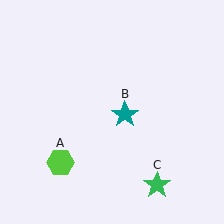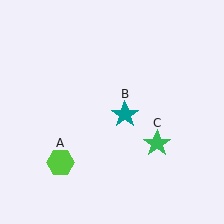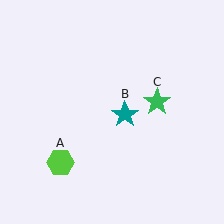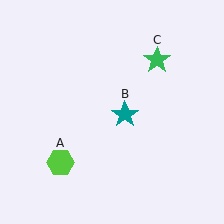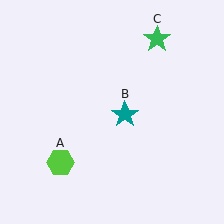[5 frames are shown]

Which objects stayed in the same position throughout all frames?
Lime hexagon (object A) and teal star (object B) remained stationary.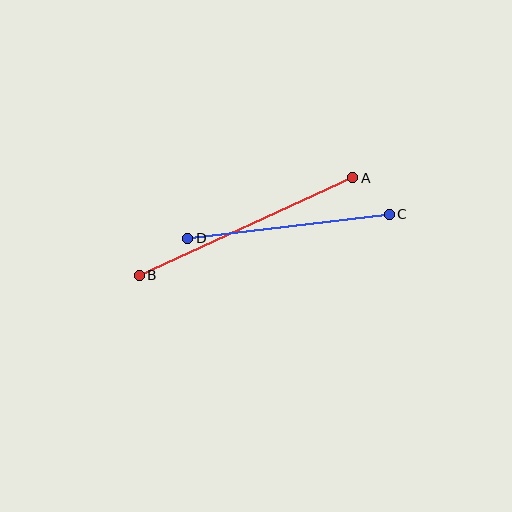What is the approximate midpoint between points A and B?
The midpoint is at approximately (246, 226) pixels.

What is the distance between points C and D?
The distance is approximately 203 pixels.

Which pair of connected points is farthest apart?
Points A and B are farthest apart.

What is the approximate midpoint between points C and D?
The midpoint is at approximately (288, 226) pixels.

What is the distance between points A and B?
The distance is approximately 234 pixels.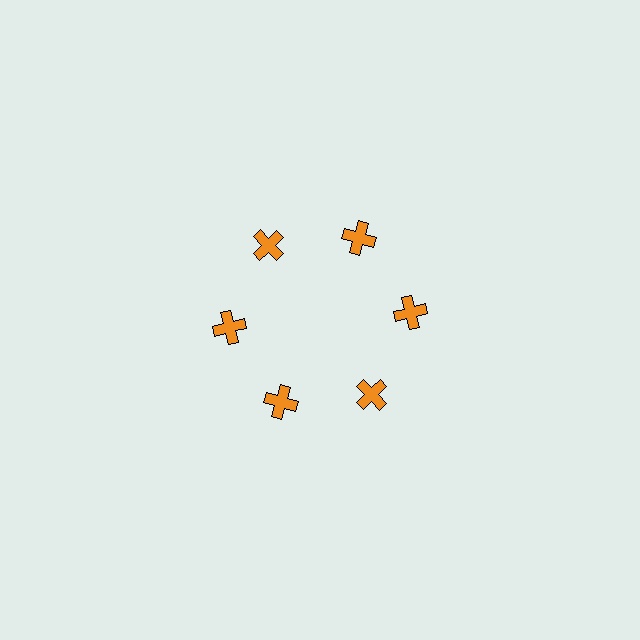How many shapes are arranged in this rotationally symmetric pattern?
There are 6 shapes, arranged in 6 groups of 1.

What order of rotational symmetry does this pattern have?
This pattern has 6-fold rotational symmetry.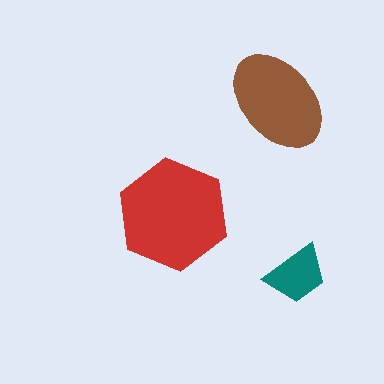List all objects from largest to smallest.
The red hexagon, the brown ellipse, the teal trapezoid.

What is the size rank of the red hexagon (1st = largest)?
1st.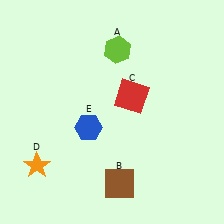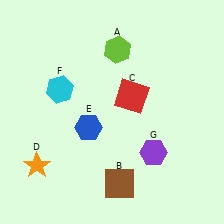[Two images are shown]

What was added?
A cyan hexagon (F), a purple hexagon (G) were added in Image 2.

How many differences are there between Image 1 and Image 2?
There are 2 differences between the two images.